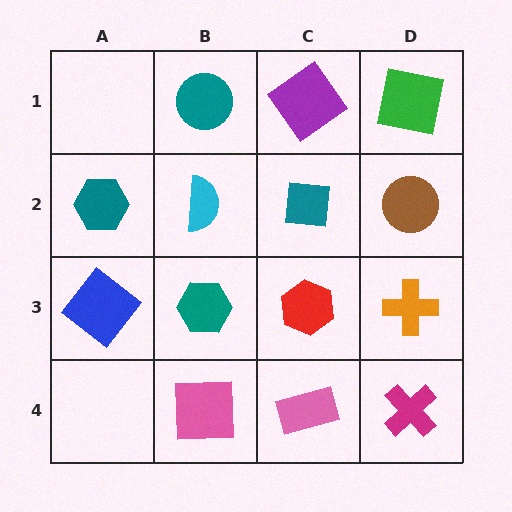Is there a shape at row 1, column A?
No, that cell is empty.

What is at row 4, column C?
A pink rectangle.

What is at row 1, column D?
A green square.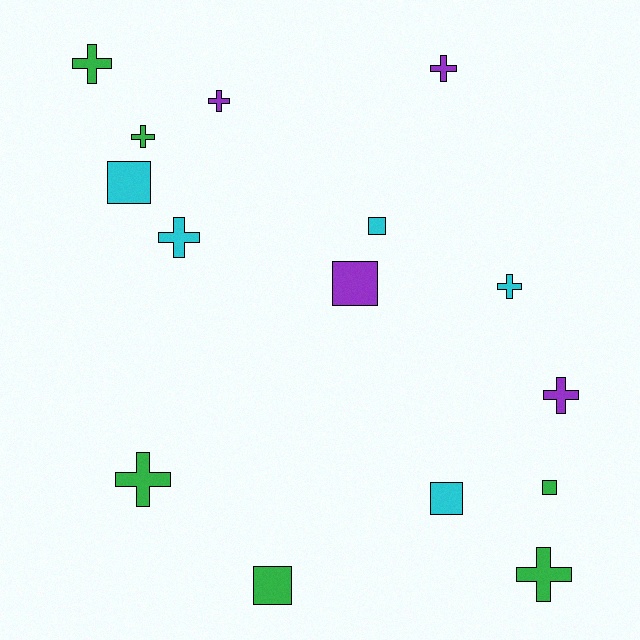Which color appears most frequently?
Green, with 6 objects.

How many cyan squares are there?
There are 3 cyan squares.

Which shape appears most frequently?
Cross, with 9 objects.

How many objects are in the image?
There are 15 objects.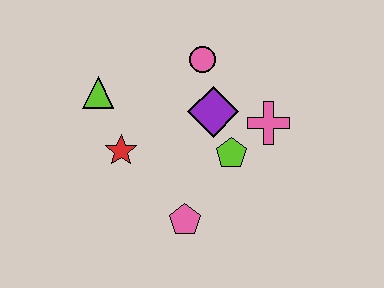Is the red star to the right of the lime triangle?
Yes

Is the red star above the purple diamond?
No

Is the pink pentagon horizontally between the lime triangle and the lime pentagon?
Yes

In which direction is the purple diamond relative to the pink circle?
The purple diamond is below the pink circle.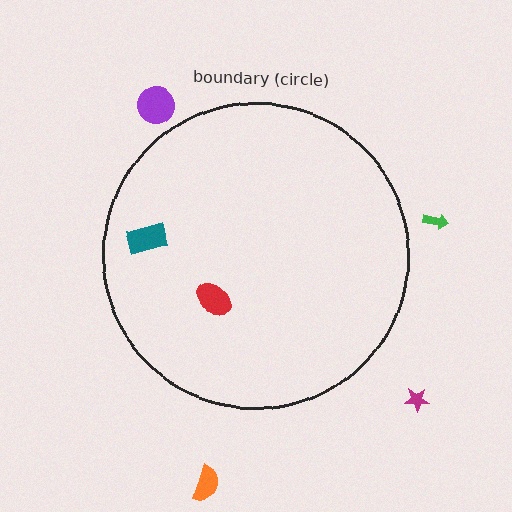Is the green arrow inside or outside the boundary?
Outside.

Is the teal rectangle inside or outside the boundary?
Inside.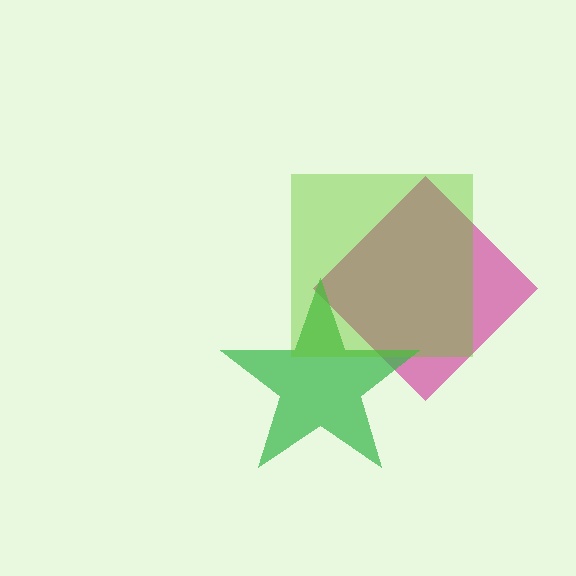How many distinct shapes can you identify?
There are 3 distinct shapes: a magenta diamond, a green star, a lime square.